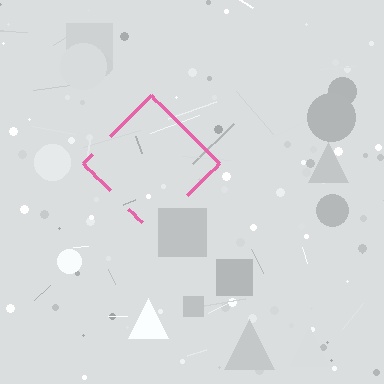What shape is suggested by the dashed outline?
The dashed outline suggests a diamond.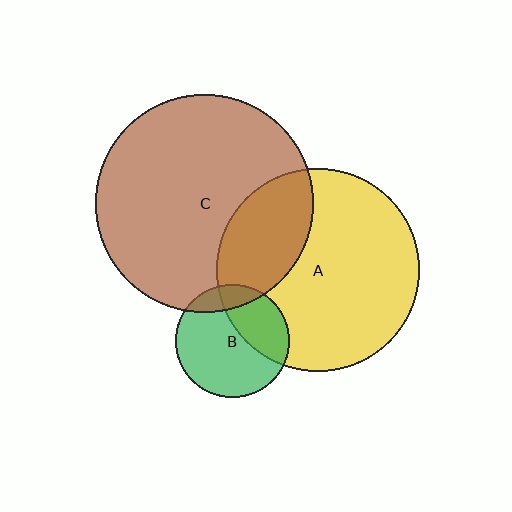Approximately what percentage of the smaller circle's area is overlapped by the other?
Approximately 35%.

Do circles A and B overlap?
Yes.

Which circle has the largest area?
Circle C (brown).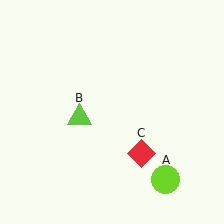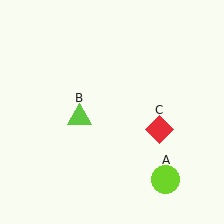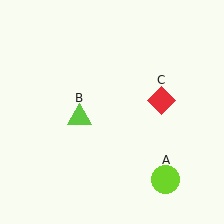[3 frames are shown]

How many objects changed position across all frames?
1 object changed position: red diamond (object C).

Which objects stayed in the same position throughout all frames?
Lime circle (object A) and lime triangle (object B) remained stationary.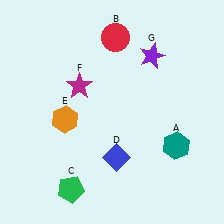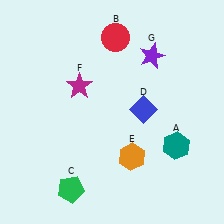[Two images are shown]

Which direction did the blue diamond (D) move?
The blue diamond (D) moved up.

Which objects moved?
The objects that moved are: the blue diamond (D), the orange hexagon (E).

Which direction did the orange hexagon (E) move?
The orange hexagon (E) moved right.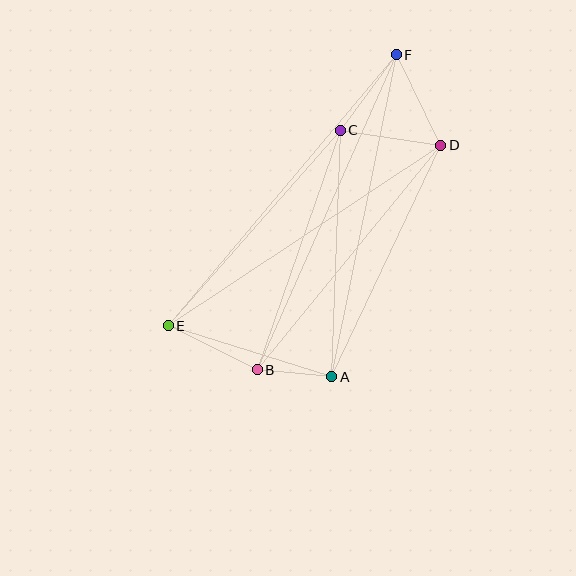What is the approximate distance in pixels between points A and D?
The distance between A and D is approximately 256 pixels.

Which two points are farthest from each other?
Points E and F are farthest from each other.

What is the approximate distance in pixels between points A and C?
The distance between A and C is approximately 247 pixels.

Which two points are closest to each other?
Points A and B are closest to each other.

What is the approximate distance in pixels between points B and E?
The distance between B and E is approximately 100 pixels.